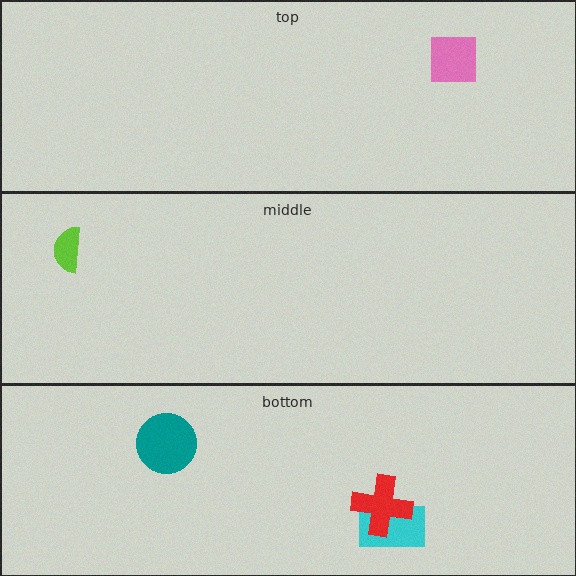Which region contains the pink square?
The top region.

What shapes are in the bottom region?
The cyan rectangle, the teal circle, the red cross.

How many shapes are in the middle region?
1.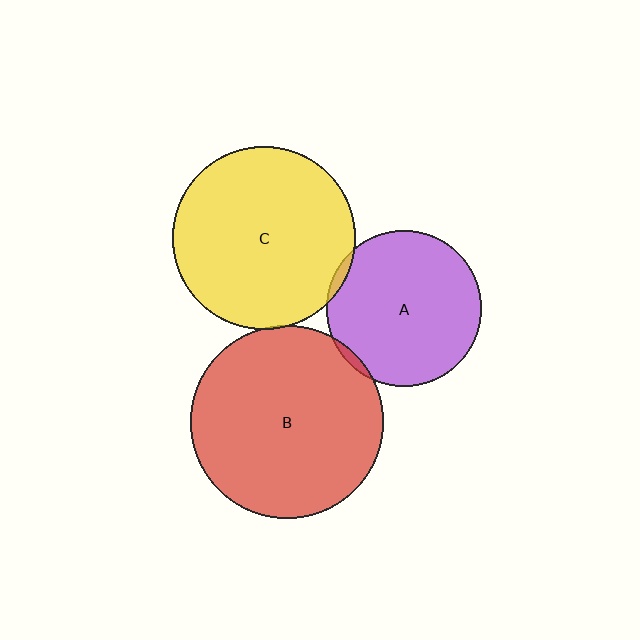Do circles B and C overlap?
Yes.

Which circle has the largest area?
Circle B (red).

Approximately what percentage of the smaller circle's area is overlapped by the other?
Approximately 5%.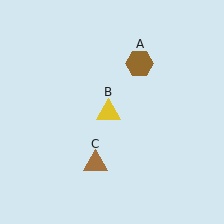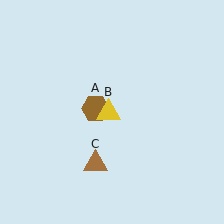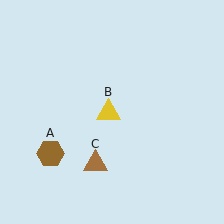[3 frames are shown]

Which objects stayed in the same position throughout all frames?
Yellow triangle (object B) and brown triangle (object C) remained stationary.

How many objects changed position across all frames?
1 object changed position: brown hexagon (object A).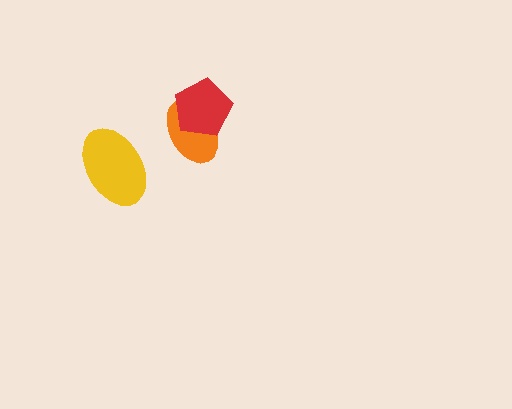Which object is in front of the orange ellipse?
The red pentagon is in front of the orange ellipse.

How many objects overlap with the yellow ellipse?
0 objects overlap with the yellow ellipse.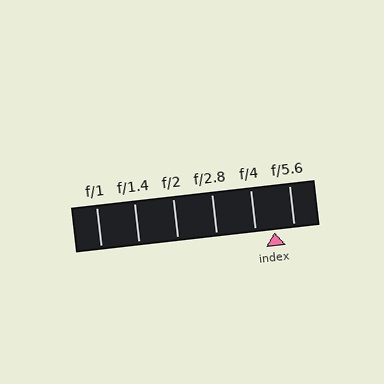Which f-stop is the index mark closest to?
The index mark is closest to f/4.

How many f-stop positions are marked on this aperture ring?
There are 6 f-stop positions marked.